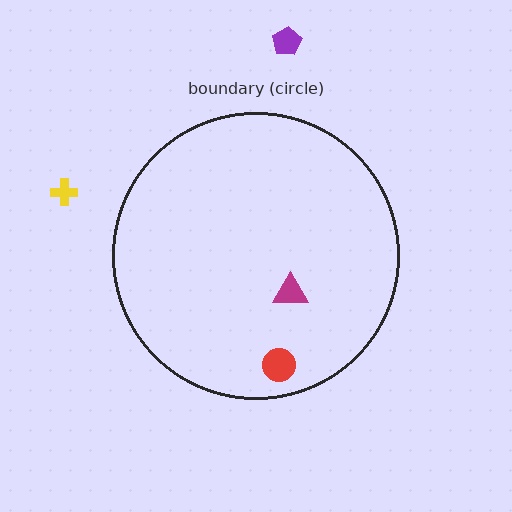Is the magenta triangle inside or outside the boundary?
Inside.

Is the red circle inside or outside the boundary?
Inside.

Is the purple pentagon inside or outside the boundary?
Outside.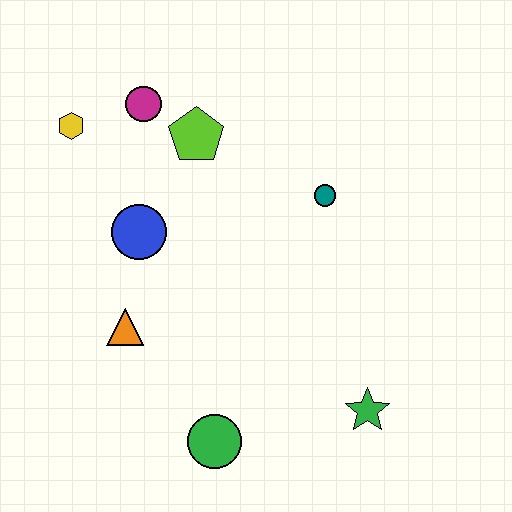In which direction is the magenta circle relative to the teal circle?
The magenta circle is to the left of the teal circle.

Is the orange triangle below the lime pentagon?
Yes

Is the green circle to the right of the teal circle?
No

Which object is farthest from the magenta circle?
The green star is farthest from the magenta circle.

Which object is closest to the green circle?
The orange triangle is closest to the green circle.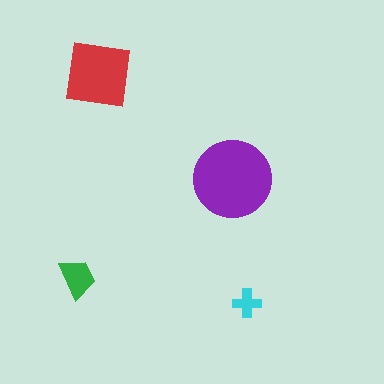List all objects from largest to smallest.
The purple circle, the red square, the green trapezoid, the cyan cross.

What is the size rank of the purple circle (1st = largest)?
1st.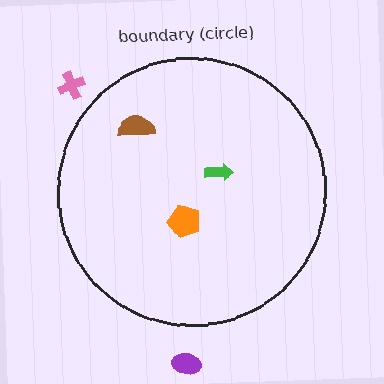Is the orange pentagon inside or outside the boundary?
Inside.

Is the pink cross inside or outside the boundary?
Outside.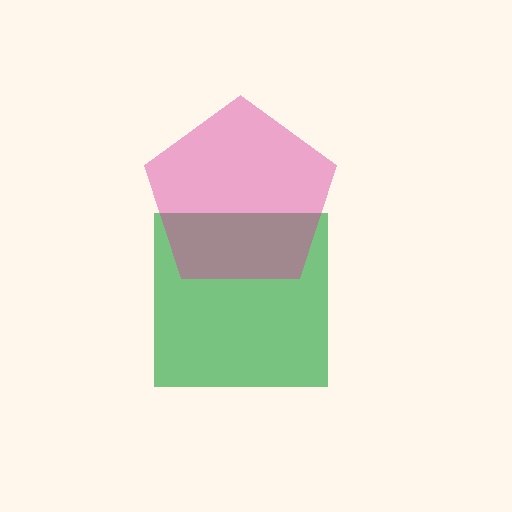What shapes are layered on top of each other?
The layered shapes are: a green square, a magenta pentagon.